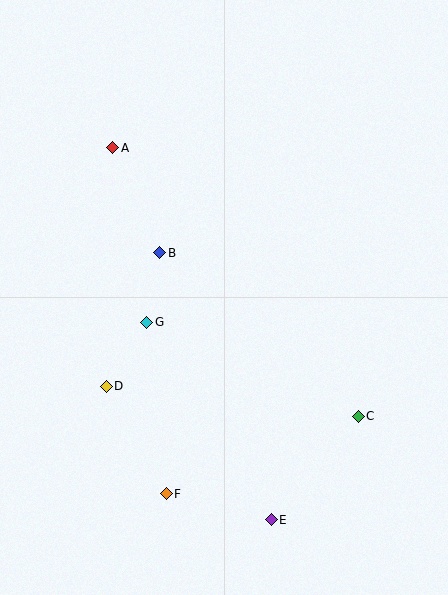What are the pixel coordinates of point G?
Point G is at (147, 322).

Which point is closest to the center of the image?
Point B at (160, 253) is closest to the center.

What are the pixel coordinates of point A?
Point A is at (113, 148).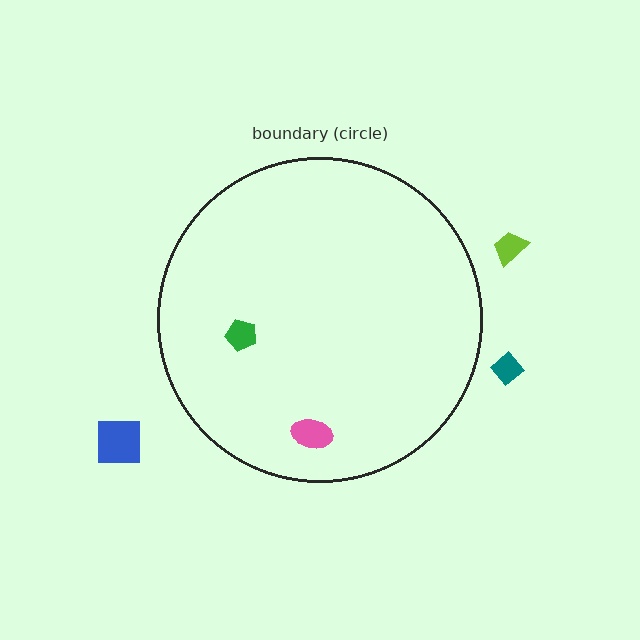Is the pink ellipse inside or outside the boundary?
Inside.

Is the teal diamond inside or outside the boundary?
Outside.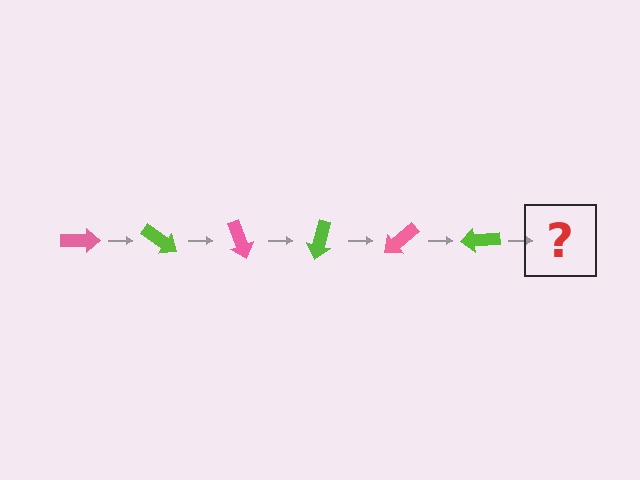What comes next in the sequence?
The next element should be a pink arrow, rotated 210 degrees from the start.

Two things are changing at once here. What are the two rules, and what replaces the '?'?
The two rules are that it rotates 35 degrees each step and the color cycles through pink and lime. The '?' should be a pink arrow, rotated 210 degrees from the start.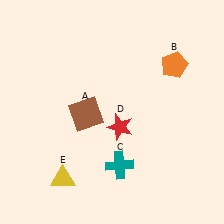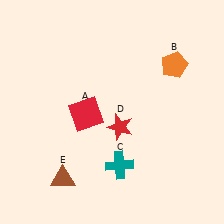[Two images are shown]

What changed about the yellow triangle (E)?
In Image 1, E is yellow. In Image 2, it changed to brown.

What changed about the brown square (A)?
In Image 1, A is brown. In Image 2, it changed to red.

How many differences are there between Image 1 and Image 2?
There are 2 differences between the two images.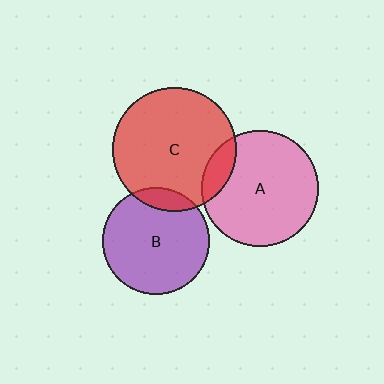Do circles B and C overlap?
Yes.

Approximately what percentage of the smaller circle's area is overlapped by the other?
Approximately 10%.